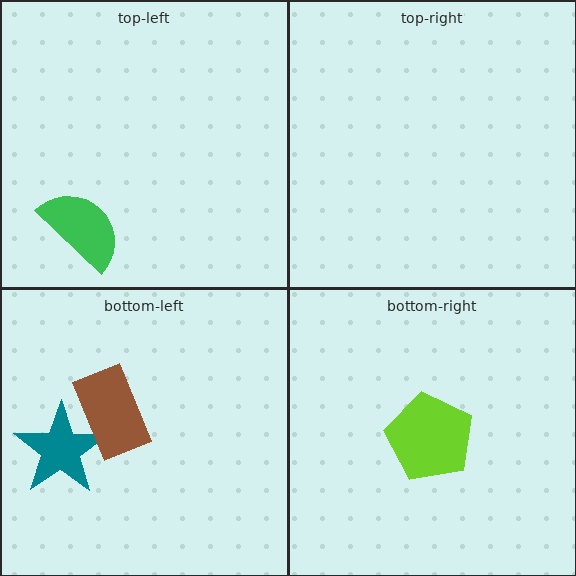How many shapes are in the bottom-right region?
1.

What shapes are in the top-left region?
The green semicircle.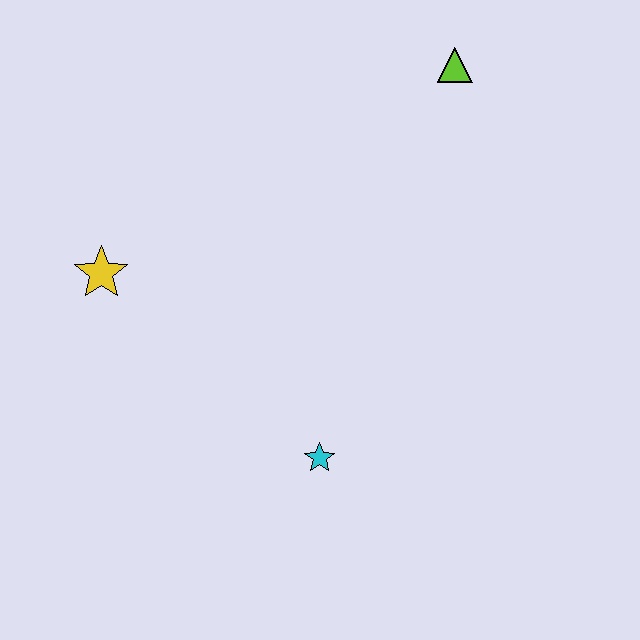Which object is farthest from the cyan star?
The lime triangle is farthest from the cyan star.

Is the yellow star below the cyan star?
No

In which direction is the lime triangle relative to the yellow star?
The lime triangle is to the right of the yellow star.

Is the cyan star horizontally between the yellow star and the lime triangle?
Yes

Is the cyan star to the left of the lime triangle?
Yes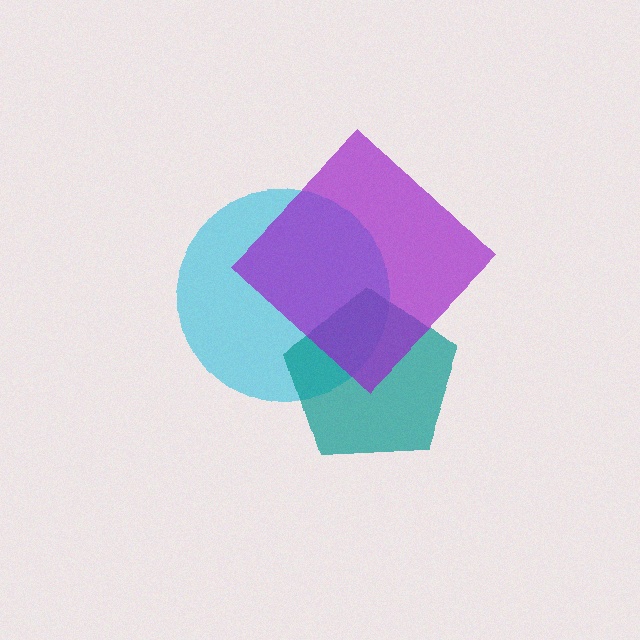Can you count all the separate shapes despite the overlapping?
Yes, there are 3 separate shapes.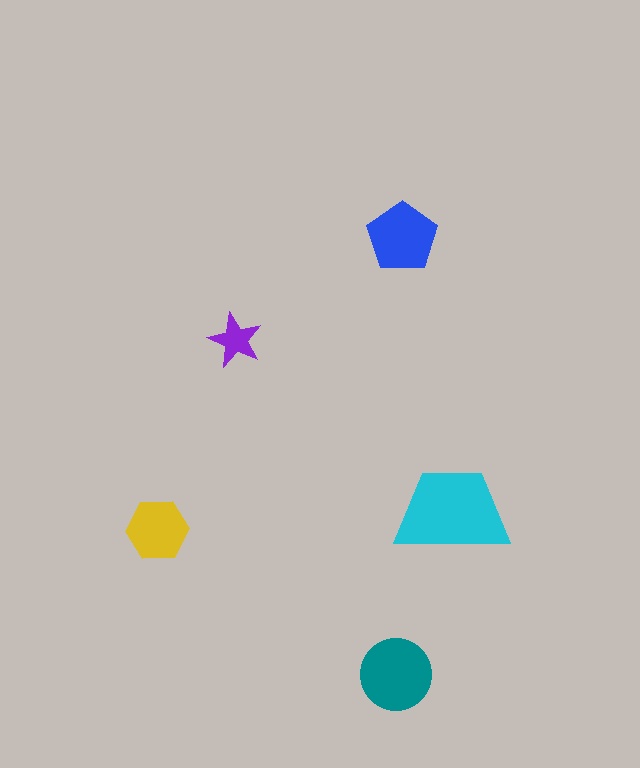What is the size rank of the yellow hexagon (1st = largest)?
4th.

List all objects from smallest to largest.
The purple star, the yellow hexagon, the blue pentagon, the teal circle, the cyan trapezoid.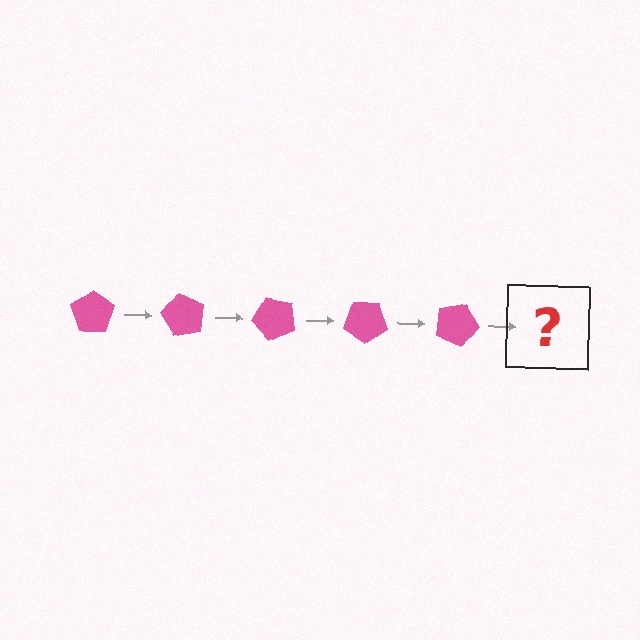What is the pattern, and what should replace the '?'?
The pattern is that the pentagon rotates 60 degrees each step. The '?' should be a pink pentagon rotated 300 degrees.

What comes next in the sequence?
The next element should be a pink pentagon rotated 300 degrees.